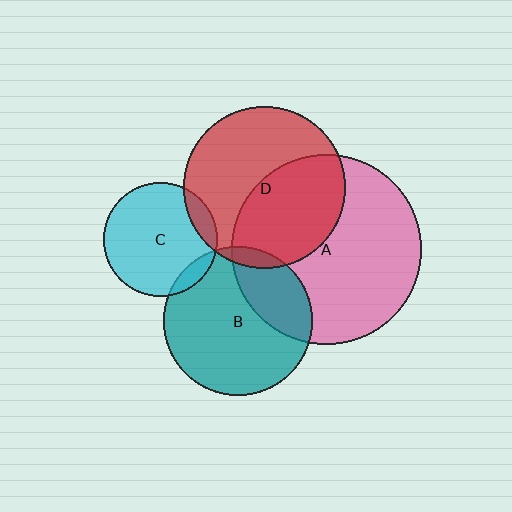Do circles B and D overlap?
Yes.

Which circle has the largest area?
Circle A (pink).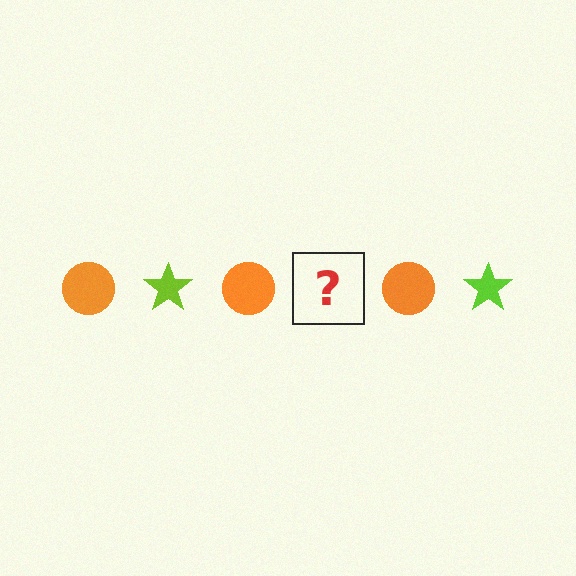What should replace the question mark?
The question mark should be replaced with a lime star.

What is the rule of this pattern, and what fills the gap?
The rule is that the pattern alternates between orange circle and lime star. The gap should be filled with a lime star.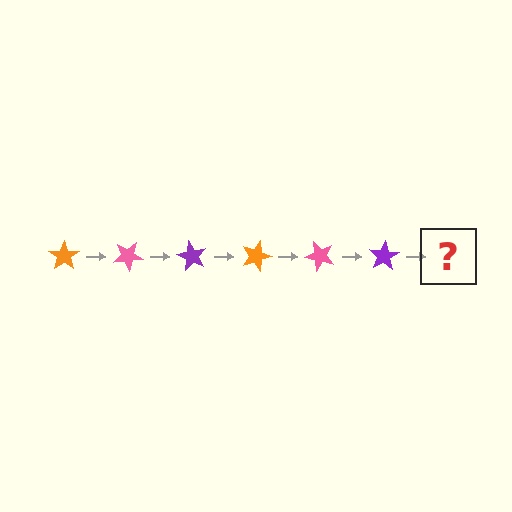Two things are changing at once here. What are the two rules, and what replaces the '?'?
The two rules are that it rotates 30 degrees each step and the color cycles through orange, pink, and purple. The '?' should be an orange star, rotated 180 degrees from the start.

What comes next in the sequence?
The next element should be an orange star, rotated 180 degrees from the start.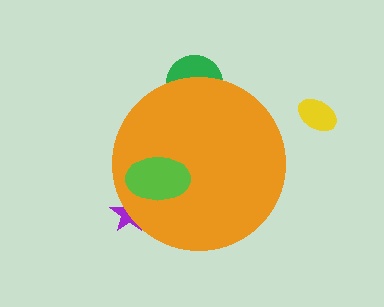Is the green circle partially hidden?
Yes, the green circle is partially hidden behind the orange circle.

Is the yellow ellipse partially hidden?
No, the yellow ellipse is fully visible.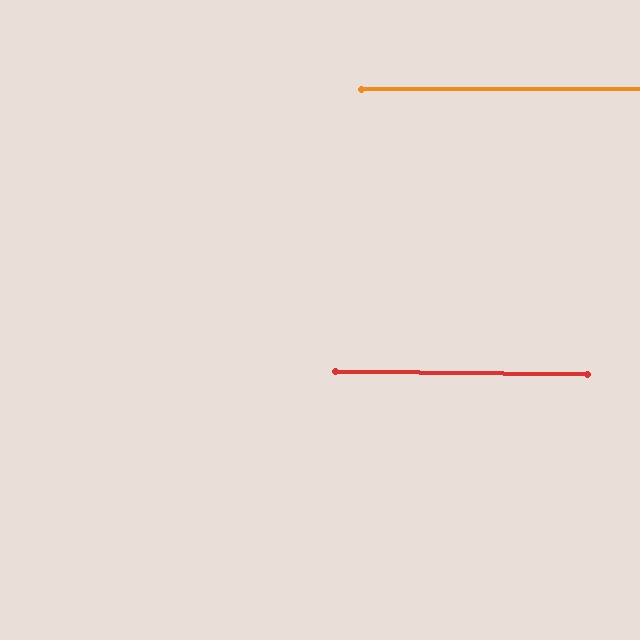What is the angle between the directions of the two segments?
Approximately 1 degree.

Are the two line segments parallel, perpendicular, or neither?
Parallel — their directions differ by only 1.0°.